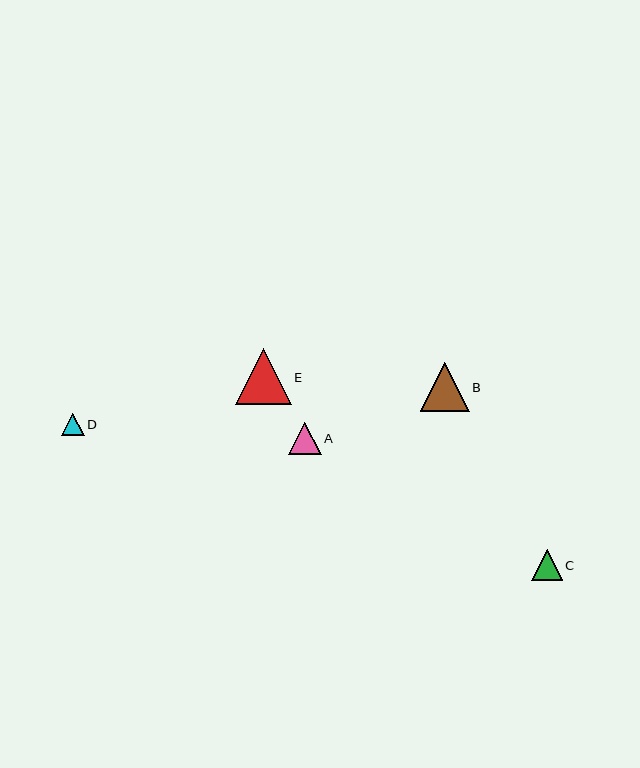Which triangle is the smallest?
Triangle D is the smallest with a size of approximately 22 pixels.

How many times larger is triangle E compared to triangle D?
Triangle E is approximately 2.5 times the size of triangle D.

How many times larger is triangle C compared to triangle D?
Triangle C is approximately 1.4 times the size of triangle D.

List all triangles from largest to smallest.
From largest to smallest: E, B, A, C, D.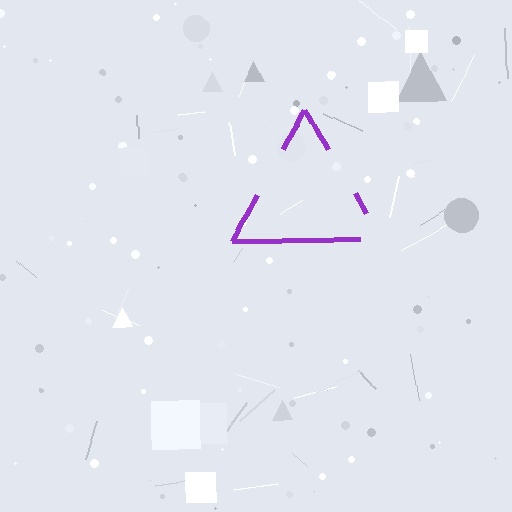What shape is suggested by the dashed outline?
The dashed outline suggests a triangle.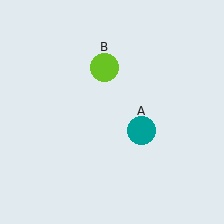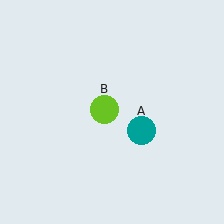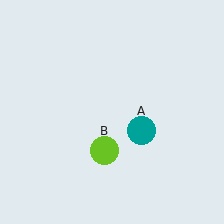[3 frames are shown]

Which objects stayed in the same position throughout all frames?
Teal circle (object A) remained stationary.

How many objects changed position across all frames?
1 object changed position: lime circle (object B).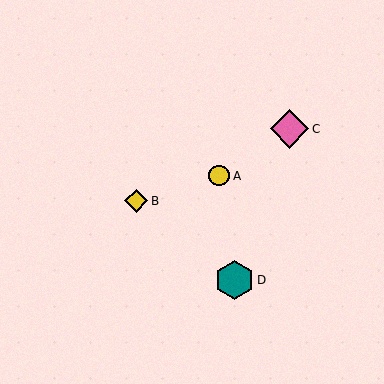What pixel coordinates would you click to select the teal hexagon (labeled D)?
Click at (235, 280) to select the teal hexagon D.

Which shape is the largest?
The teal hexagon (labeled D) is the largest.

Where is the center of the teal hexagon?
The center of the teal hexagon is at (235, 280).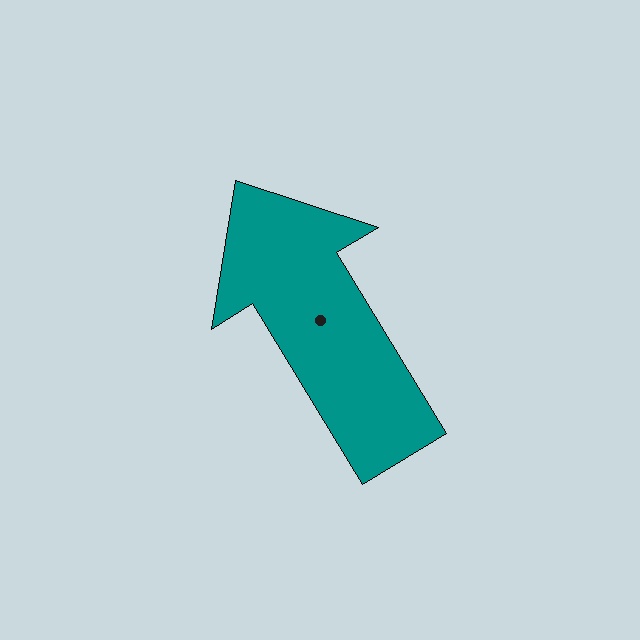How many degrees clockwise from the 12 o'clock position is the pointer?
Approximately 329 degrees.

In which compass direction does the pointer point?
Northwest.